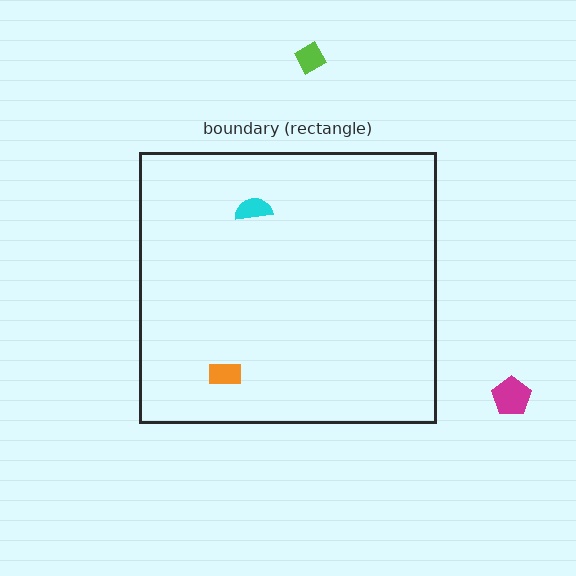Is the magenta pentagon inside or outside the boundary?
Outside.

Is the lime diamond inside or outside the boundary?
Outside.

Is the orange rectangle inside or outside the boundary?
Inside.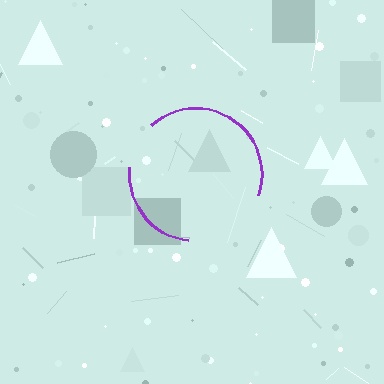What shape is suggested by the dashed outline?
The dashed outline suggests a circle.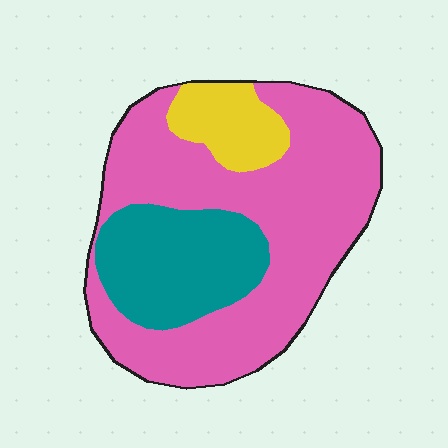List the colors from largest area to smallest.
From largest to smallest: pink, teal, yellow.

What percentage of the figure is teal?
Teal takes up between a sixth and a third of the figure.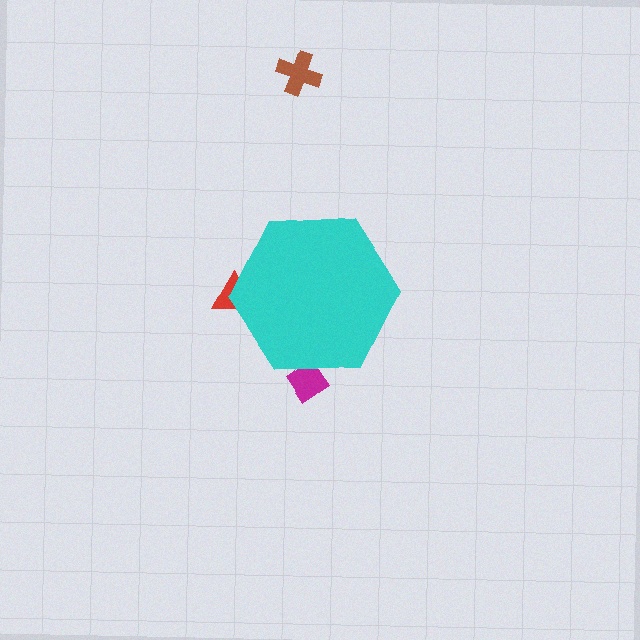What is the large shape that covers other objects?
A cyan hexagon.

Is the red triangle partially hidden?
Yes, the red triangle is partially hidden behind the cyan hexagon.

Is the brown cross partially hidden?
No, the brown cross is fully visible.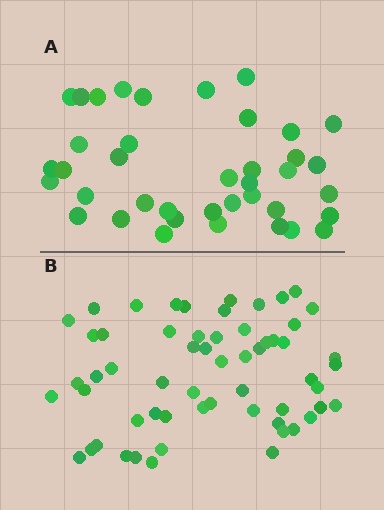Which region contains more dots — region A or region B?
Region B (the bottom region) has more dots.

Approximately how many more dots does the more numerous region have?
Region B has approximately 20 more dots than region A.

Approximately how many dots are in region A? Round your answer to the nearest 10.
About 40 dots. (The exact count is 39, which rounds to 40.)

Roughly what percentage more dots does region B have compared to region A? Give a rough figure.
About 50% more.